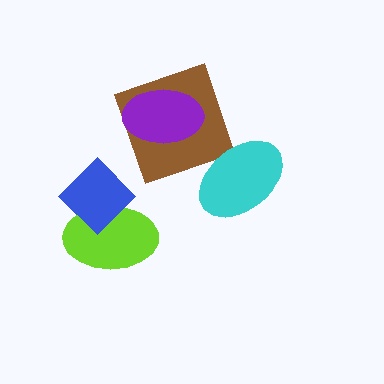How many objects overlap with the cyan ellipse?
0 objects overlap with the cyan ellipse.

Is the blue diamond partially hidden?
No, no other shape covers it.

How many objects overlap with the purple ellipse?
1 object overlaps with the purple ellipse.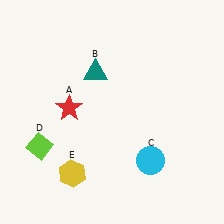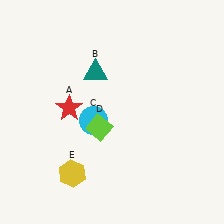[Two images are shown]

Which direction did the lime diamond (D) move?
The lime diamond (D) moved right.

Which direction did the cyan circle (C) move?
The cyan circle (C) moved left.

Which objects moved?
The objects that moved are: the cyan circle (C), the lime diamond (D).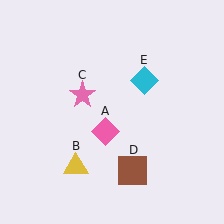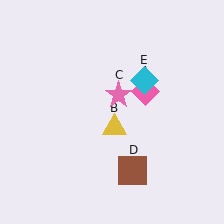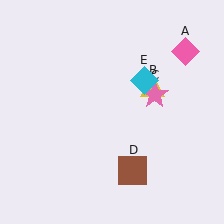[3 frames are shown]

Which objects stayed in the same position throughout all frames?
Brown square (object D) and cyan diamond (object E) remained stationary.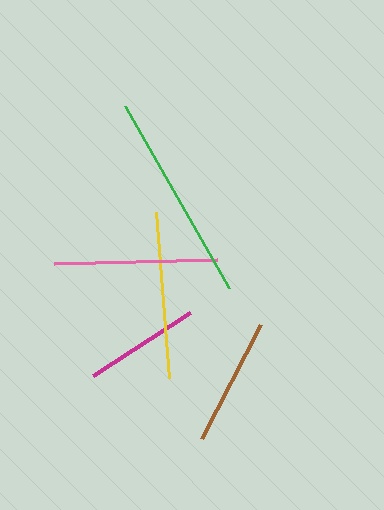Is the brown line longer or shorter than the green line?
The green line is longer than the brown line.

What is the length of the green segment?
The green segment is approximately 209 pixels long.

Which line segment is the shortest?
The magenta line is the shortest at approximately 116 pixels.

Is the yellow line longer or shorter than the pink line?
The yellow line is longer than the pink line.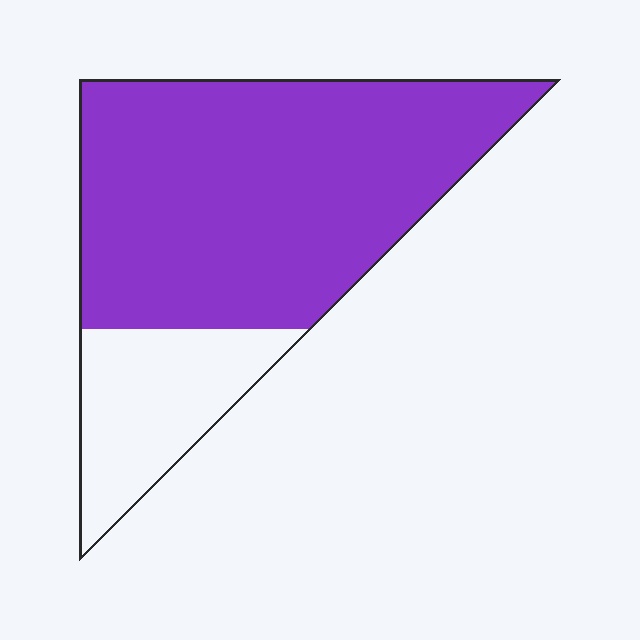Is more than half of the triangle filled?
Yes.